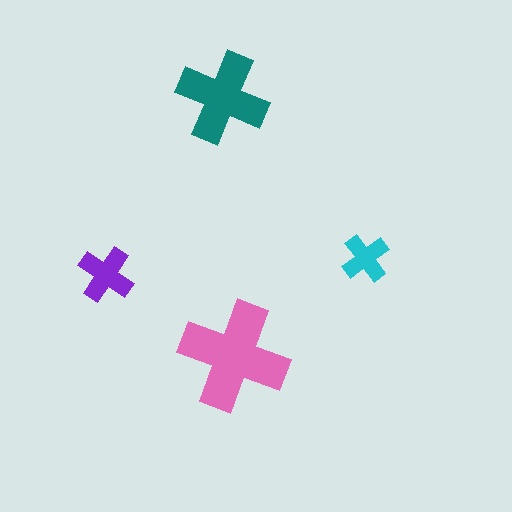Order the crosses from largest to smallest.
the pink one, the teal one, the purple one, the cyan one.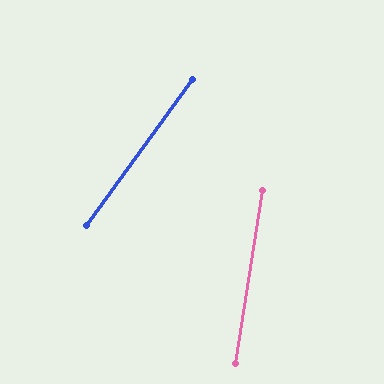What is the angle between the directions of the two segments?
Approximately 27 degrees.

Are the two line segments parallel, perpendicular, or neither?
Neither parallel nor perpendicular — they differ by about 27°.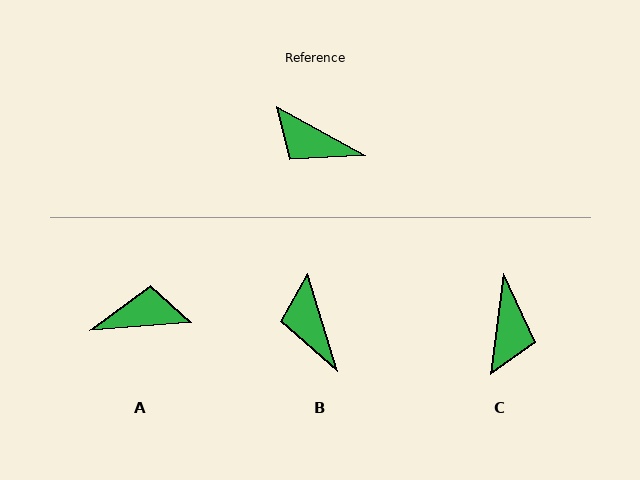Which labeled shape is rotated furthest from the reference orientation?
A, about 147 degrees away.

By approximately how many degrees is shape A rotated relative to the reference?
Approximately 147 degrees clockwise.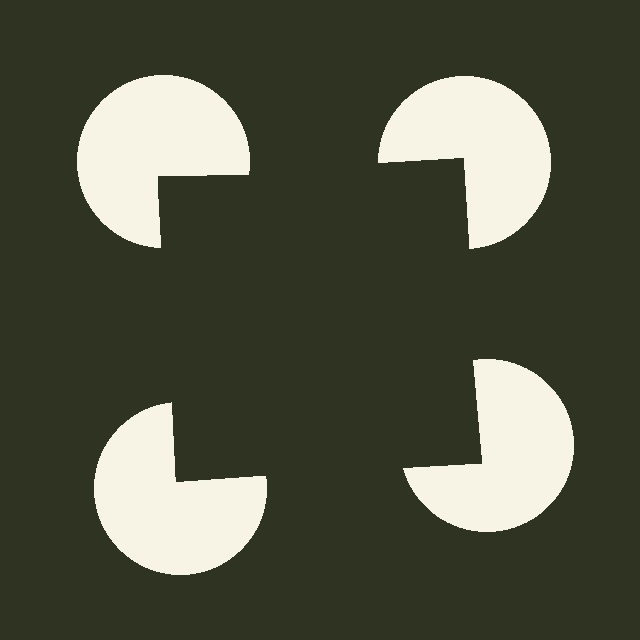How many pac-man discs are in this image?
There are 4 — one at each vertex of the illusory square.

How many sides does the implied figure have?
4 sides.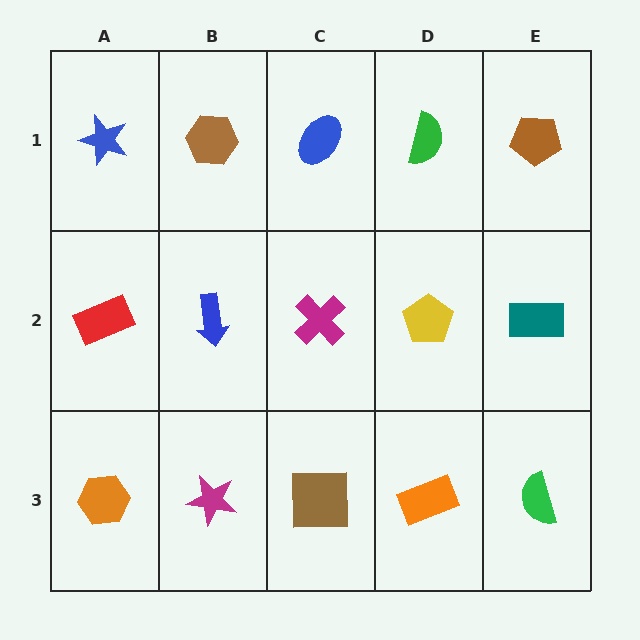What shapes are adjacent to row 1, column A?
A red rectangle (row 2, column A), a brown hexagon (row 1, column B).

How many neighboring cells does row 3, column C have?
3.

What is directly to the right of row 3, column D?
A green semicircle.